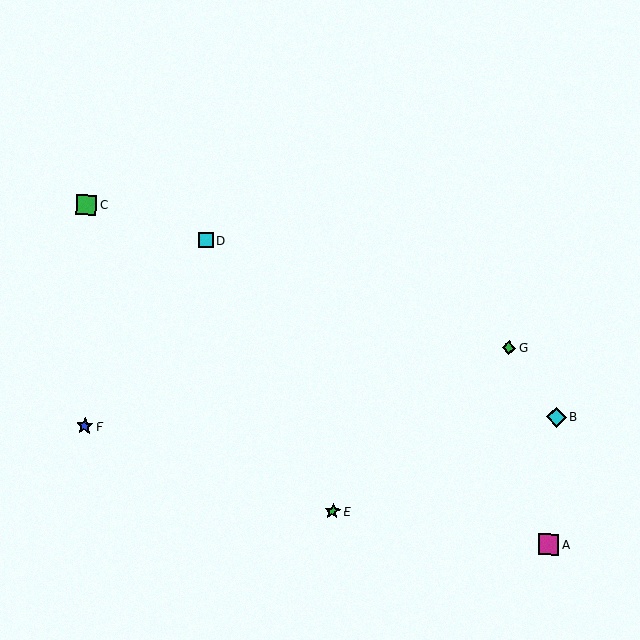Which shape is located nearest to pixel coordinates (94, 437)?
The blue star (labeled F) at (85, 426) is nearest to that location.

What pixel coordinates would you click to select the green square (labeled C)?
Click at (86, 205) to select the green square C.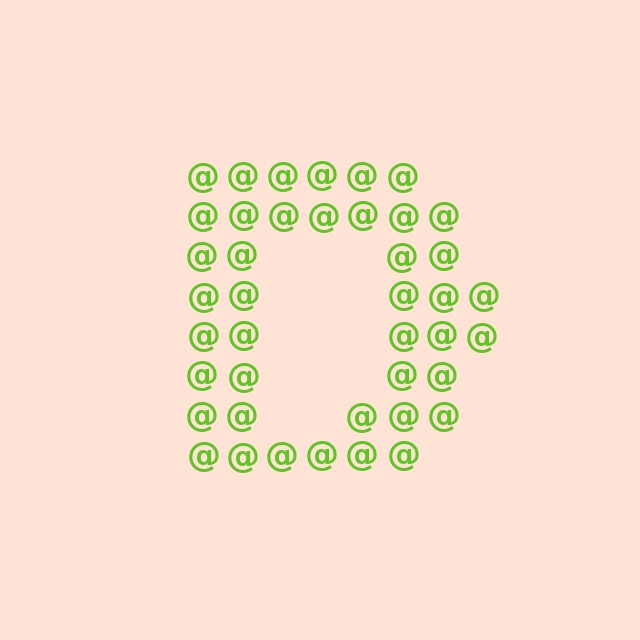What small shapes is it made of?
It is made of small at signs.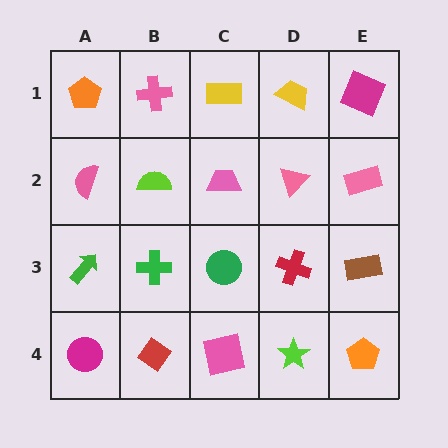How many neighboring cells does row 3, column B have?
4.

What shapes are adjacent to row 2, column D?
A yellow trapezoid (row 1, column D), a red cross (row 3, column D), a pink trapezoid (row 2, column C), a pink rectangle (row 2, column E).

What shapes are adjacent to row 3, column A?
A pink semicircle (row 2, column A), a magenta circle (row 4, column A), a green cross (row 3, column B).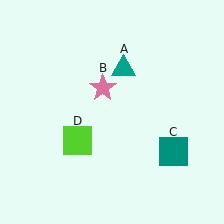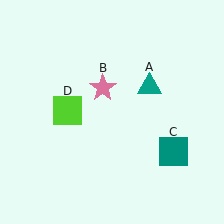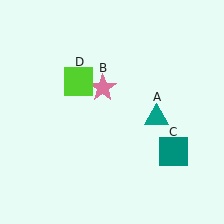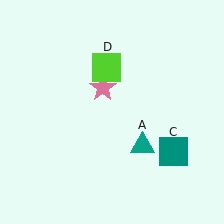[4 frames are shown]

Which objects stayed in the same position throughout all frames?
Pink star (object B) and teal square (object C) remained stationary.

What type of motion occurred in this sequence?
The teal triangle (object A), lime square (object D) rotated clockwise around the center of the scene.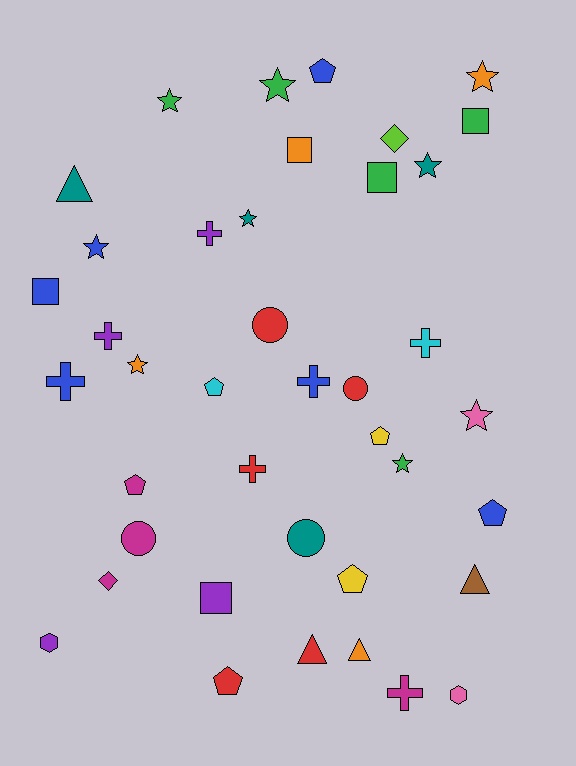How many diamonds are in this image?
There are 2 diamonds.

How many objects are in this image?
There are 40 objects.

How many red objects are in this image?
There are 5 red objects.